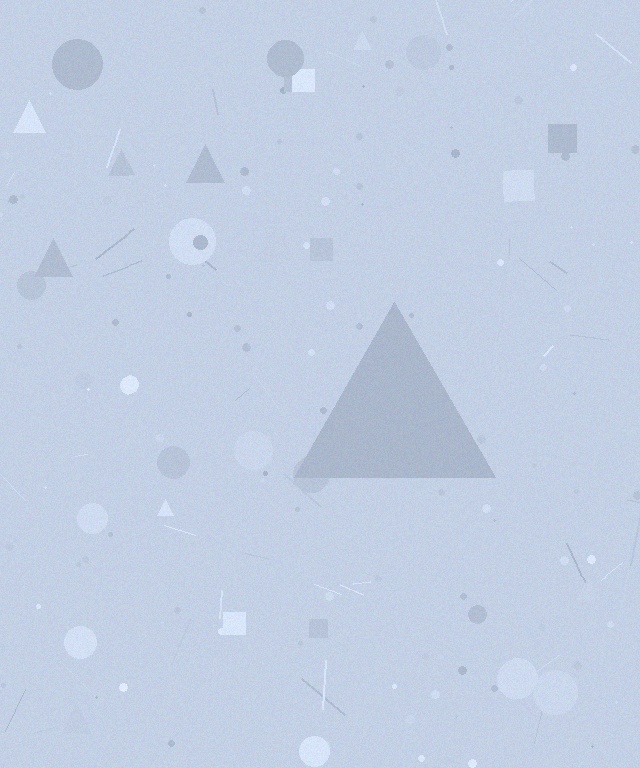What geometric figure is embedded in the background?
A triangle is embedded in the background.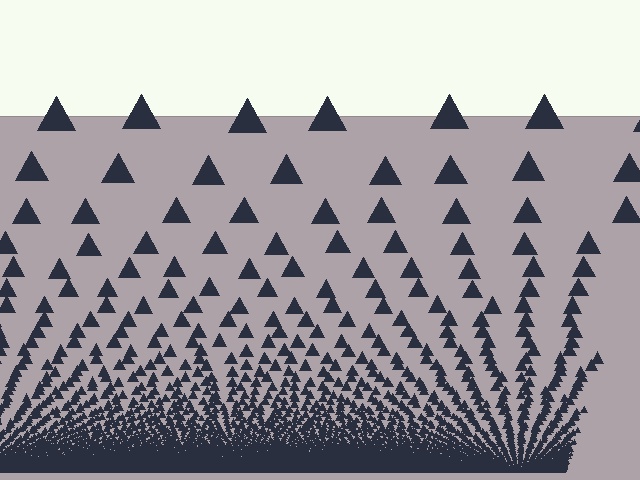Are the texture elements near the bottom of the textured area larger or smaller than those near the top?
Smaller. The gradient is inverted — elements near the bottom are smaller and denser.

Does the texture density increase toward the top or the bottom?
Density increases toward the bottom.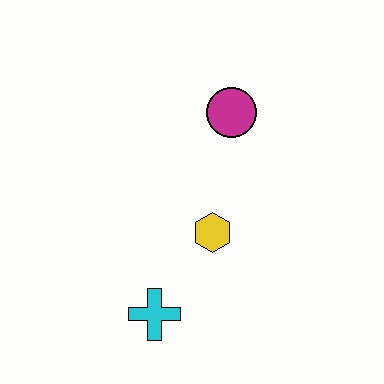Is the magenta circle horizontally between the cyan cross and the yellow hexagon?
No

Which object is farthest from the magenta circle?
The cyan cross is farthest from the magenta circle.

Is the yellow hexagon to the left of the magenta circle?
Yes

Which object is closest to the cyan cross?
The yellow hexagon is closest to the cyan cross.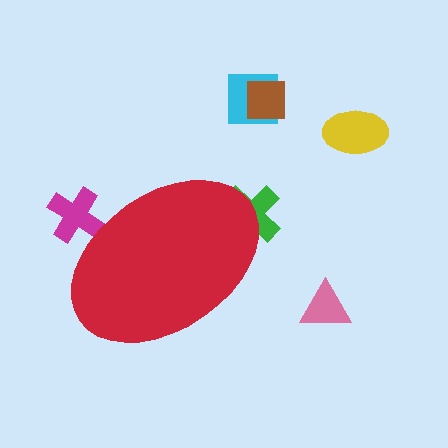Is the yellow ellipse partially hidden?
No, the yellow ellipse is fully visible.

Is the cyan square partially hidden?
No, the cyan square is fully visible.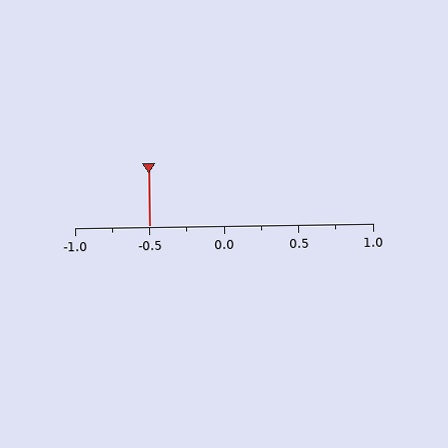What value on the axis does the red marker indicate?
The marker indicates approximately -0.5.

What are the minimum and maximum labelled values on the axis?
The axis runs from -1.0 to 1.0.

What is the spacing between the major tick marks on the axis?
The major ticks are spaced 0.5 apart.